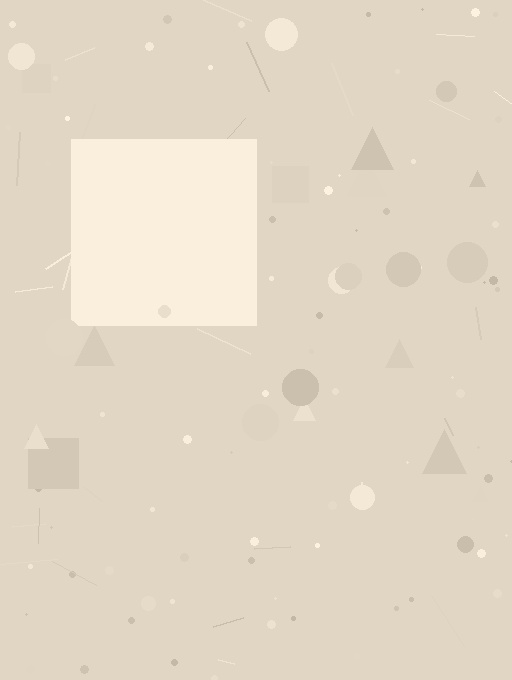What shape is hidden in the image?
A square is hidden in the image.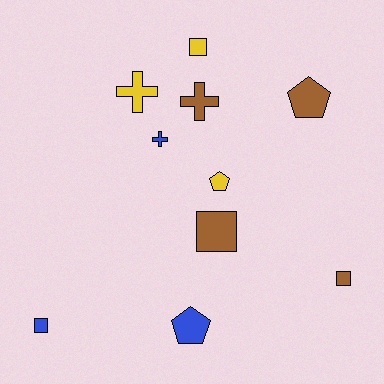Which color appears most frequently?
Brown, with 4 objects.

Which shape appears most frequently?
Square, with 4 objects.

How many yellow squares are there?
There is 1 yellow square.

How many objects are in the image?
There are 10 objects.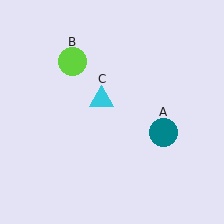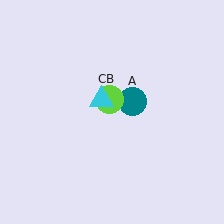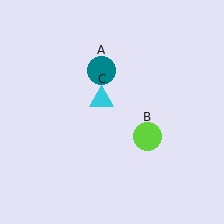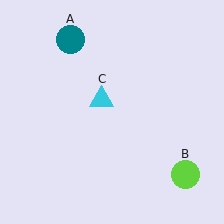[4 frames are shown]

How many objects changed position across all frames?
2 objects changed position: teal circle (object A), lime circle (object B).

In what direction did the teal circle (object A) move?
The teal circle (object A) moved up and to the left.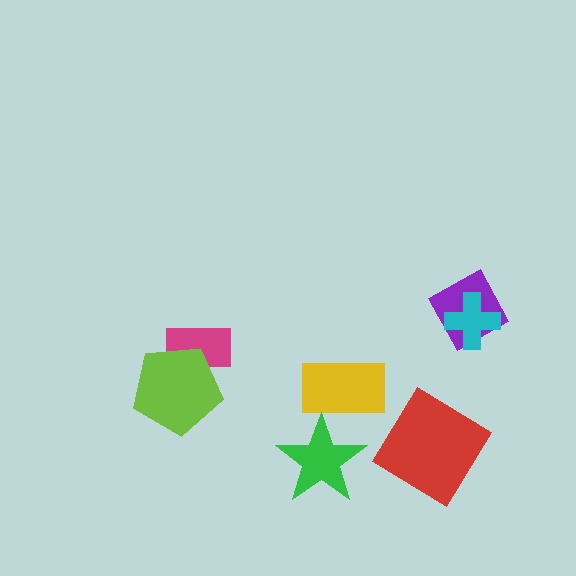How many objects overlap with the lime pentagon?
1 object overlaps with the lime pentagon.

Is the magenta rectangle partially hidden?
Yes, it is partially covered by another shape.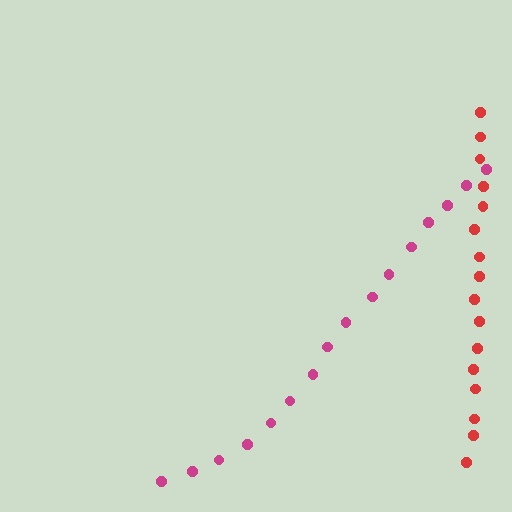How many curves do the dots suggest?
There are 2 distinct paths.